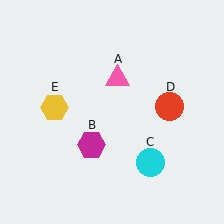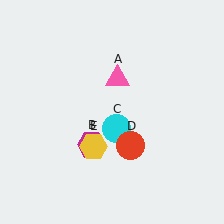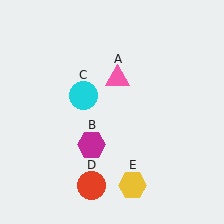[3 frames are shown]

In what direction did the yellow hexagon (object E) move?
The yellow hexagon (object E) moved down and to the right.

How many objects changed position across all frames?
3 objects changed position: cyan circle (object C), red circle (object D), yellow hexagon (object E).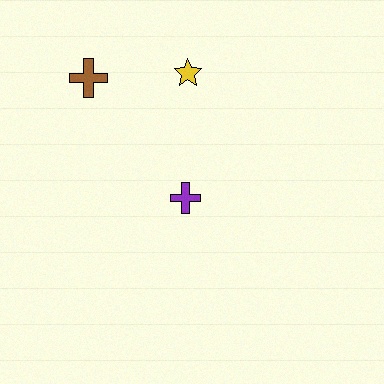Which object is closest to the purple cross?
The yellow star is closest to the purple cross.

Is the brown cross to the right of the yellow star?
No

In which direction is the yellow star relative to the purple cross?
The yellow star is above the purple cross.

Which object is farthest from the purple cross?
The brown cross is farthest from the purple cross.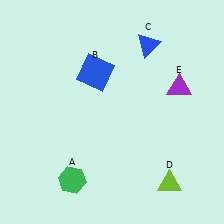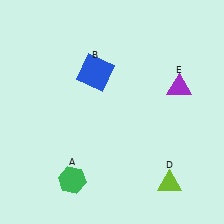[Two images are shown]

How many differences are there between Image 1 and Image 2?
There is 1 difference between the two images.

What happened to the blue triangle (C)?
The blue triangle (C) was removed in Image 2. It was in the top-right area of Image 1.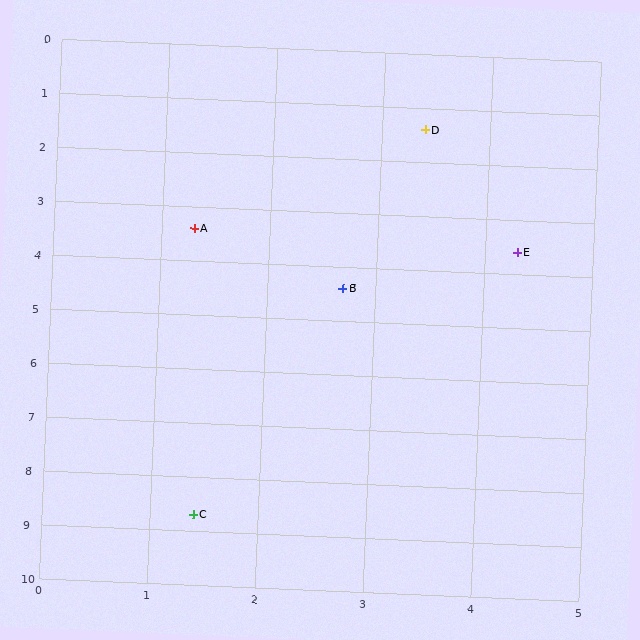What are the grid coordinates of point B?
Point B is at approximately (2.7, 4.4).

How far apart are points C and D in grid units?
Points C and D are about 7.6 grid units apart.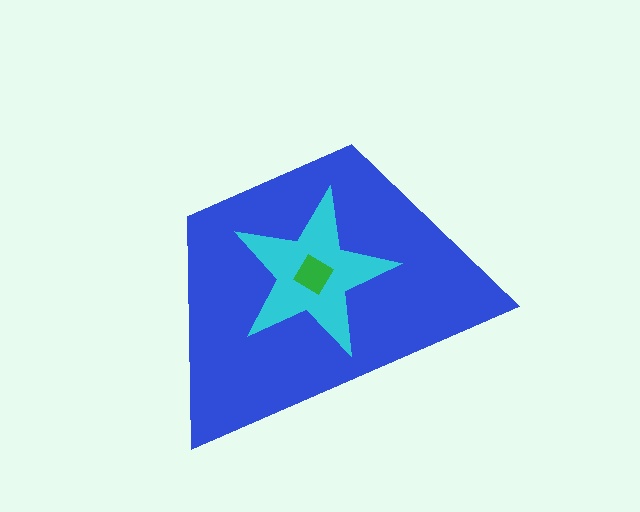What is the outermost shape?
The blue trapezoid.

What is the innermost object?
The green diamond.